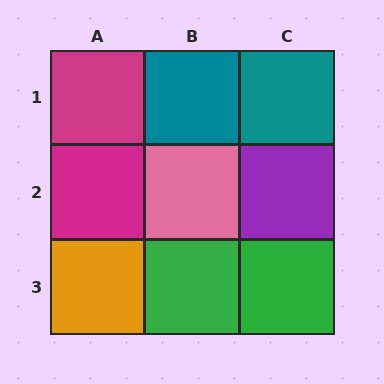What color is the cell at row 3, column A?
Orange.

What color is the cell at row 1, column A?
Magenta.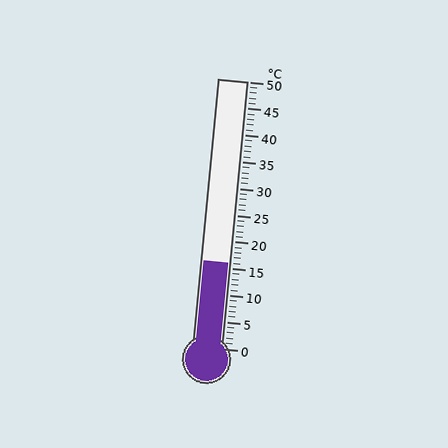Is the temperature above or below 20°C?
The temperature is below 20°C.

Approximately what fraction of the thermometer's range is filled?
The thermometer is filled to approximately 30% of its range.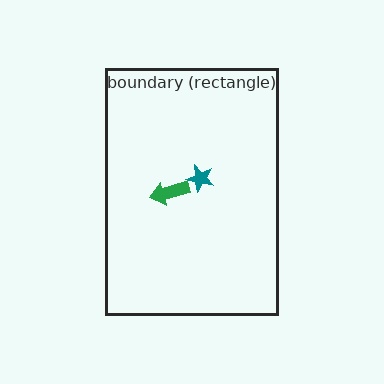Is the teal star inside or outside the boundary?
Inside.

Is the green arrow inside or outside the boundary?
Inside.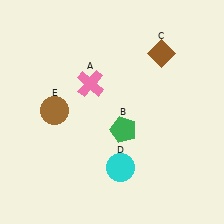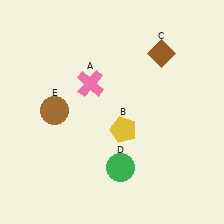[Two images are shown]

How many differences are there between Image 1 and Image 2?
There are 2 differences between the two images.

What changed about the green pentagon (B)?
In Image 1, B is green. In Image 2, it changed to yellow.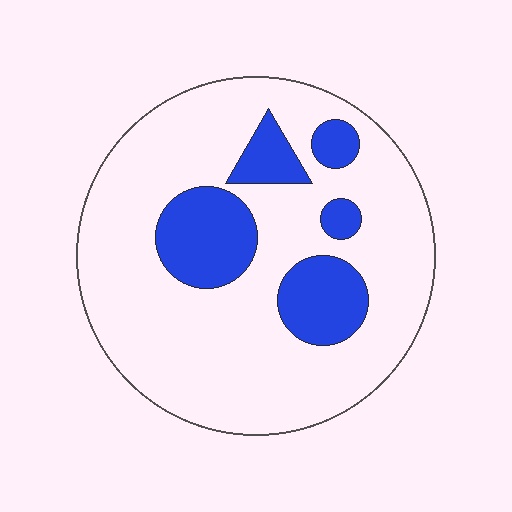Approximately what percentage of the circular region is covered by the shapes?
Approximately 20%.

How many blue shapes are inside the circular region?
5.